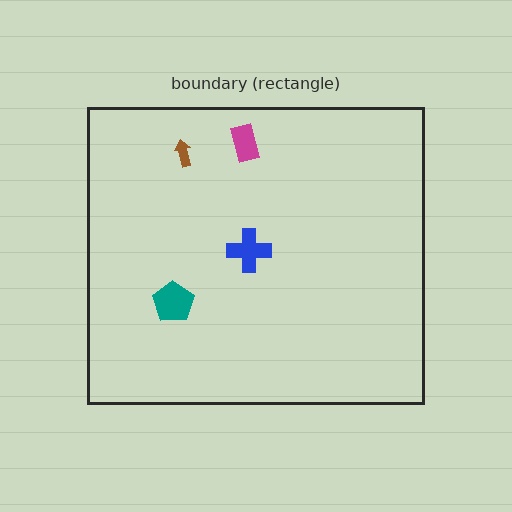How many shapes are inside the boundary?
4 inside, 0 outside.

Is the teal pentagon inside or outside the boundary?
Inside.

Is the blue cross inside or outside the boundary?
Inside.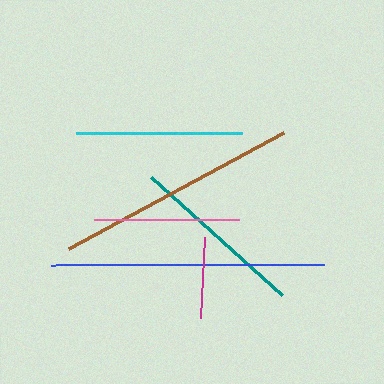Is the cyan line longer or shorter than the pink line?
The cyan line is longer than the pink line.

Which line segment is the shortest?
The magenta line is the shortest at approximately 80 pixels.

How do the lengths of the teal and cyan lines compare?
The teal and cyan lines are approximately the same length.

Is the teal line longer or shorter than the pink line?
The teal line is longer than the pink line.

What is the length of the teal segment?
The teal segment is approximately 176 pixels long.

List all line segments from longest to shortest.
From longest to shortest: blue, brown, teal, cyan, pink, magenta.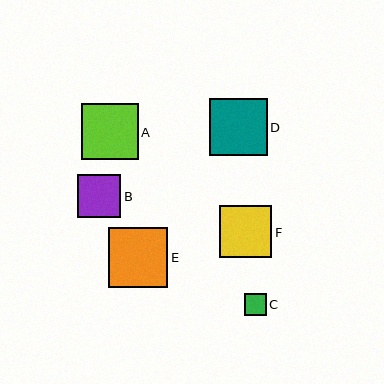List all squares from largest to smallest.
From largest to smallest: E, D, A, F, B, C.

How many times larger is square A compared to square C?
Square A is approximately 2.6 times the size of square C.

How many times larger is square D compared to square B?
Square D is approximately 1.3 times the size of square B.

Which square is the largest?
Square E is the largest with a size of approximately 59 pixels.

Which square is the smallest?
Square C is the smallest with a size of approximately 22 pixels.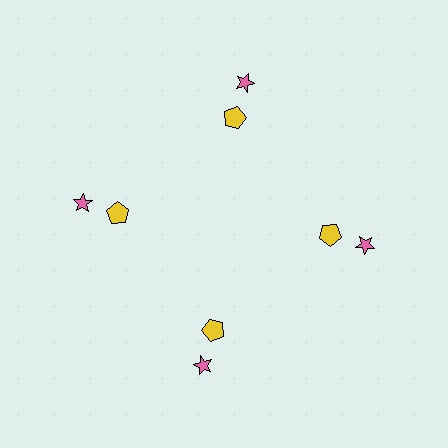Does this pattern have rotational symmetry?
Yes, this pattern has 4-fold rotational symmetry. It looks the same after rotating 90 degrees around the center.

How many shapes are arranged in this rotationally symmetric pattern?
There are 8 shapes, arranged in 4 groups of 2.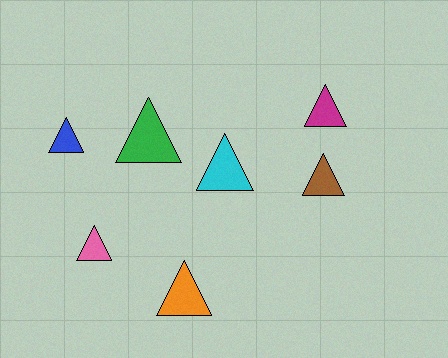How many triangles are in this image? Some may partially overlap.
There are 7 triangles.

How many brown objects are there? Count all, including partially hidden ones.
There is 1 brown object.